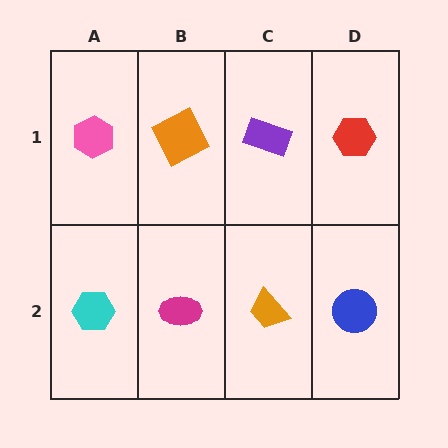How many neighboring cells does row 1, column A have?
2.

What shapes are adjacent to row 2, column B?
An orange square (row 1, column B), a cyan hexagon (row 2, column A), an orange trapezoid (row 2, column C).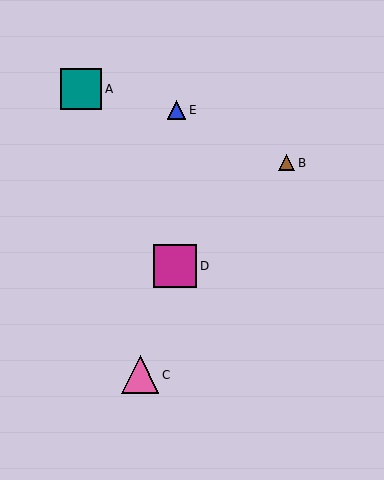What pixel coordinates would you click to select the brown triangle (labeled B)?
Click at (287, 163) to select the brown triangle B.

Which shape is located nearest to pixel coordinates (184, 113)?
The blue triangle (labeled E) at (176, 110) is nearest to that location.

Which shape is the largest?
The magenta square (labeled D) is the largest.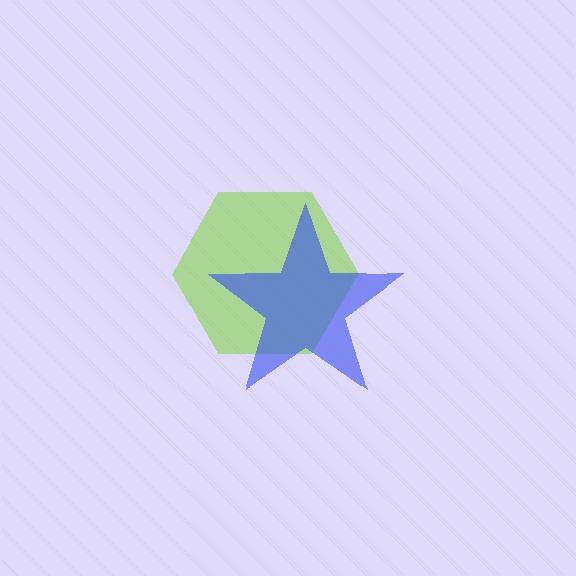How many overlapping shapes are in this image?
There are 2 overlapping shapes in the image.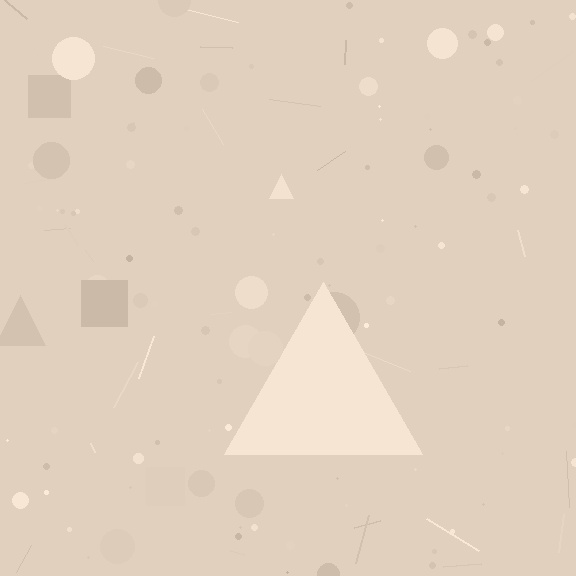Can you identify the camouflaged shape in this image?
The camouflaged shape is a triangle.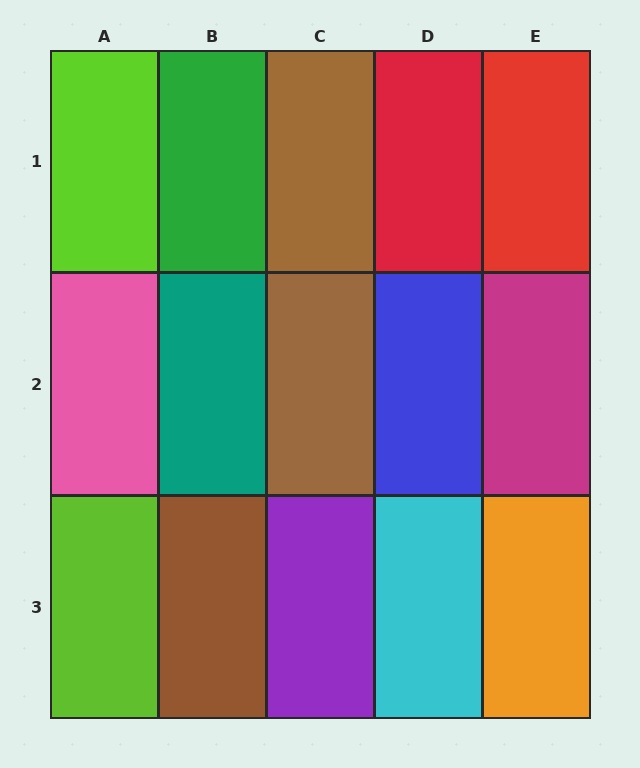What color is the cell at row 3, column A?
Lime.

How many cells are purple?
1 cell is purple.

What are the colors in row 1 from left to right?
Lime, green, brown, red, red.